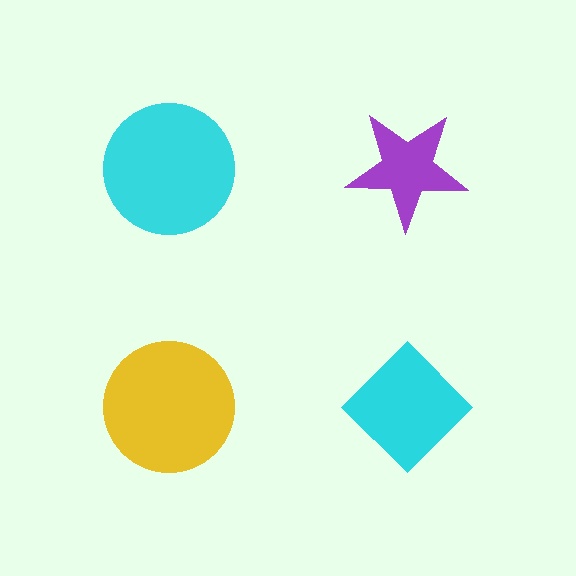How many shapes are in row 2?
2 shapes.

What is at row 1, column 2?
A purple star.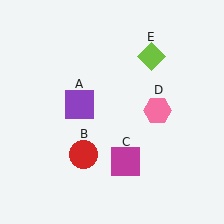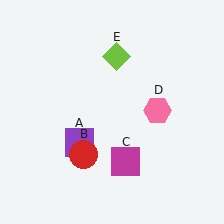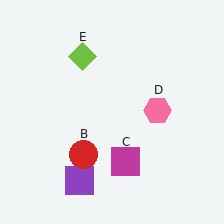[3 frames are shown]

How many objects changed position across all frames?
2 objects changed position: purple square (object A), lime diamond (object E).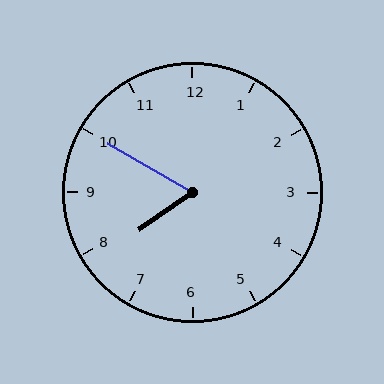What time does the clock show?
7:50.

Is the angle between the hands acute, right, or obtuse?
It is acute.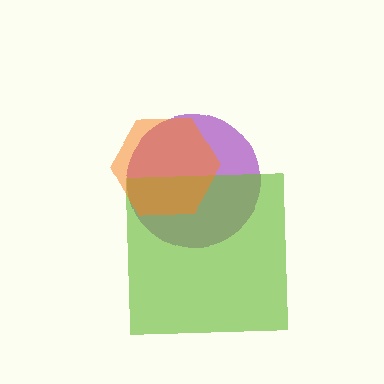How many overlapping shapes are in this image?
There are 3 overlapping shapes in the image.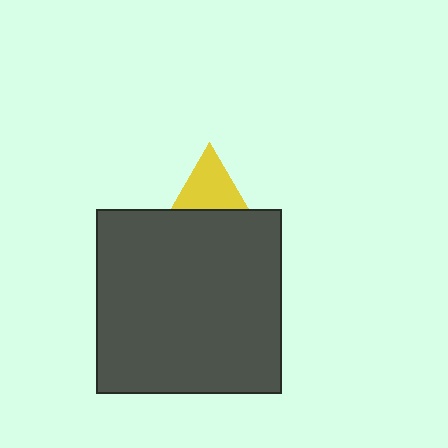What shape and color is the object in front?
The object in front is a dark gray square.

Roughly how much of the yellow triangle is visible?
A small part of it is visible (roughly 32%).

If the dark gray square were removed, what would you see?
You would see the complete yellow triangle.